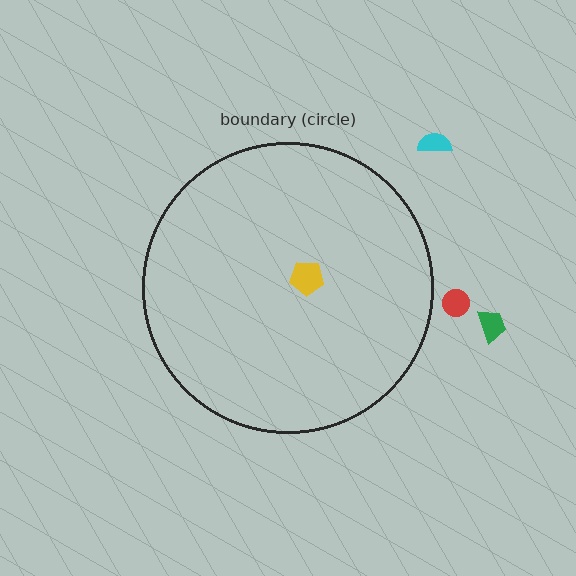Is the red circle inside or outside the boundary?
Outside.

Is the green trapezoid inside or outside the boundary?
Outside.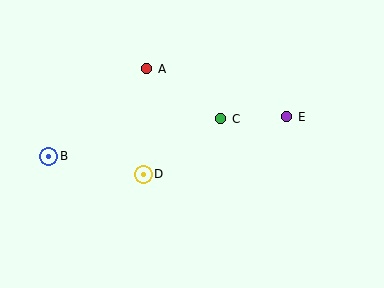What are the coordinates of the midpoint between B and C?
The midpoint between B and C is at (135, 137).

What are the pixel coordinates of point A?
Point A is at (147, 69).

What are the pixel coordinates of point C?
Point C is at (221, 119).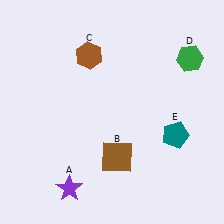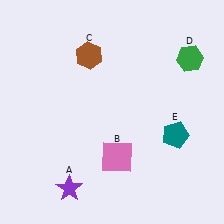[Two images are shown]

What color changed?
The square (B) changed from brown in Image 1 to pink in Image 2.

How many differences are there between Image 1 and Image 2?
There is 1 difference between the two images.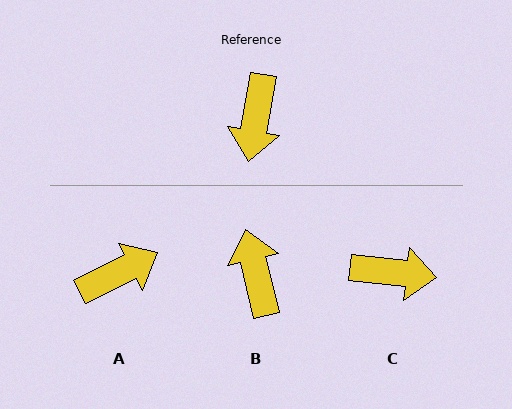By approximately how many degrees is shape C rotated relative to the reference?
Approximately 93 degrees counter-clockwise.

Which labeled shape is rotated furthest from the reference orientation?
B, about 157 degrees away.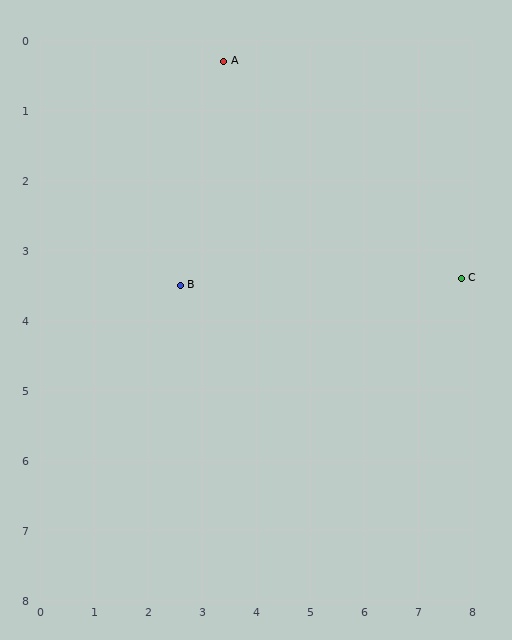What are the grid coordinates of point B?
Point B is at approximately (2.6, 3.5).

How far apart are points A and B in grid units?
Points A and B are about 3.3 grid units apart.